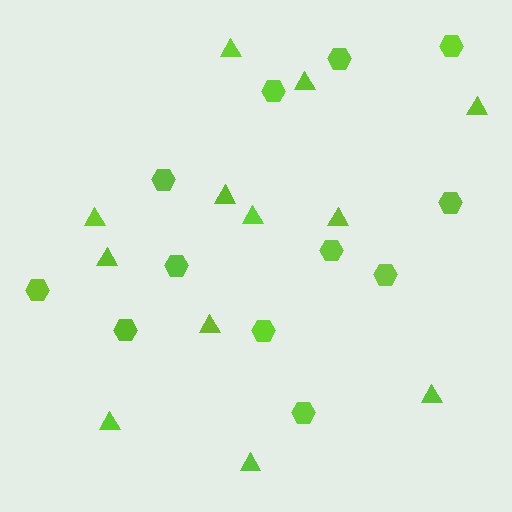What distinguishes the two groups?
There are 2 groups: one group of triangles (12) and one group of hexagons (12).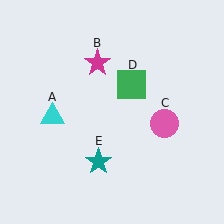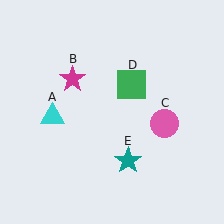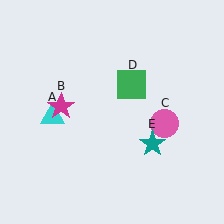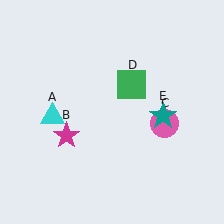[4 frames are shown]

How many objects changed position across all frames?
2 objects changed position: magenta star (object B), teal star (object E).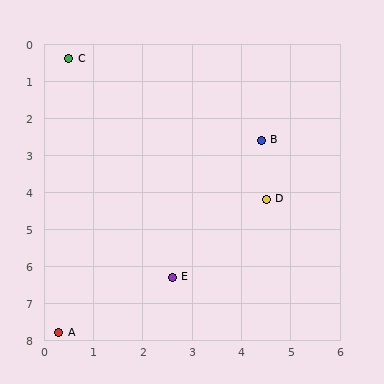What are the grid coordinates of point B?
Point B is at approximately (4.4, 2.6).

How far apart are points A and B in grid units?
Points A and B are about 6.6 grid units apart.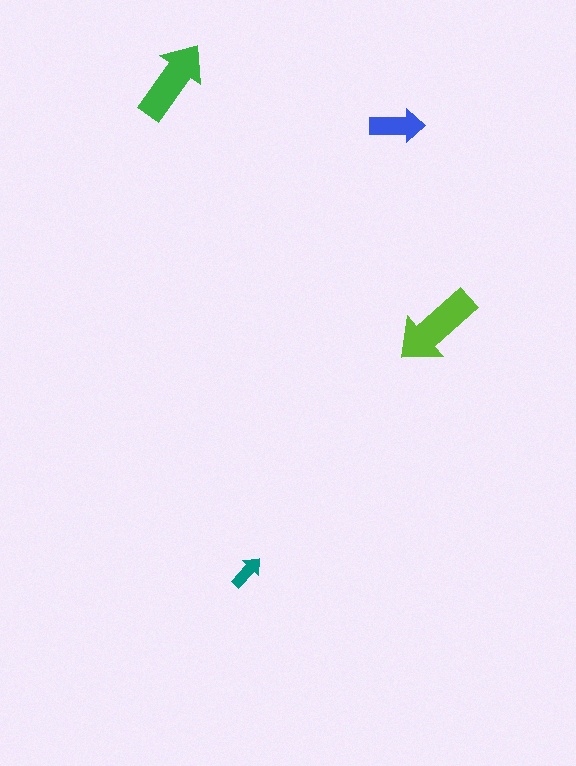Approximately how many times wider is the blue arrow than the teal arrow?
About 1.5 times wider.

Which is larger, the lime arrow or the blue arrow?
The lime one.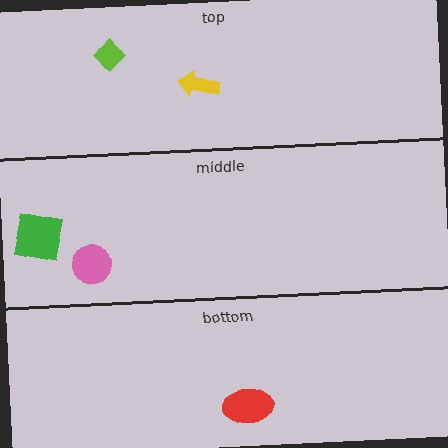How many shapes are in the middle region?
2.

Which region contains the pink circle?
The middle region.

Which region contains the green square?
The middle region.